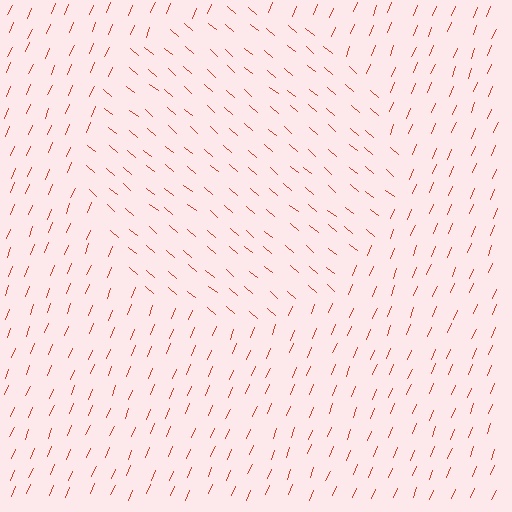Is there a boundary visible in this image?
Yes, there is a texture boundary formed by a change in line orientation.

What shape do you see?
I see a circle.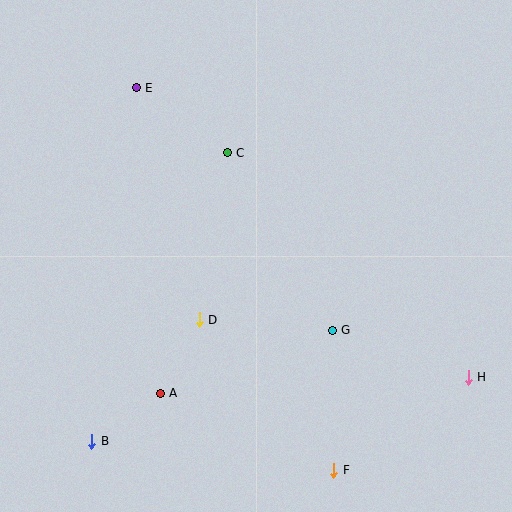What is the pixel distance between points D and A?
The distance between D and A is 83 pixels.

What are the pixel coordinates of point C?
Point C is at (227, 153).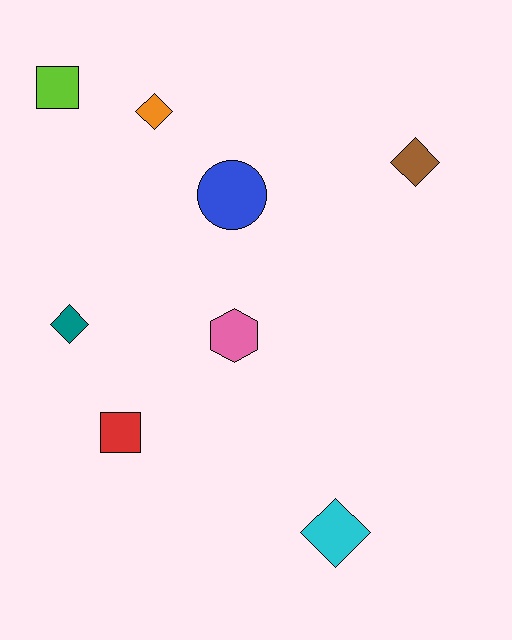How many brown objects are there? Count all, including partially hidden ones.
There is 1 brown object.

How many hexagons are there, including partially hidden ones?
There is 1 hexagon.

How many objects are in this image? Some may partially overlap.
There are 8 objects.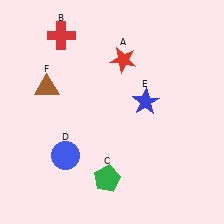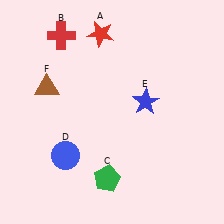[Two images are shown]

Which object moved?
The red star (A) moved up.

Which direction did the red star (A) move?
The red star (A) moved up.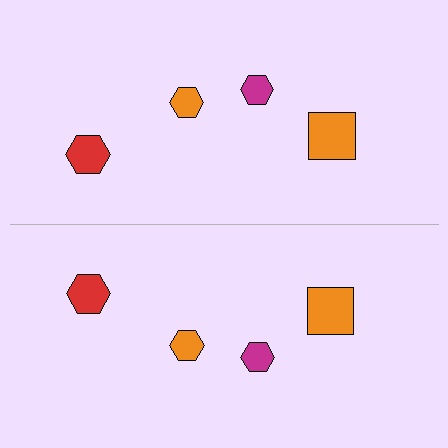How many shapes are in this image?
There are 8 shapes in this image.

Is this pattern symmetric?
Yes, this pattern has bilateral (reflection) symmetry.